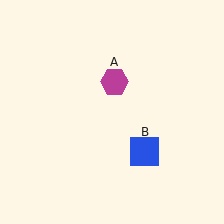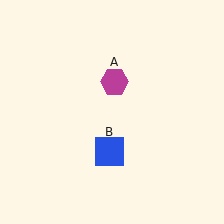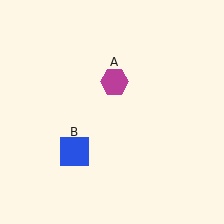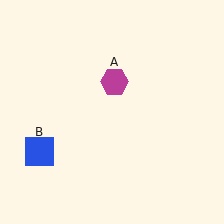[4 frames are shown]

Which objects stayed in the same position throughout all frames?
Magenta hexagon (object A) remained stationary.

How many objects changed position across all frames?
1 object changed position: blue square (object B).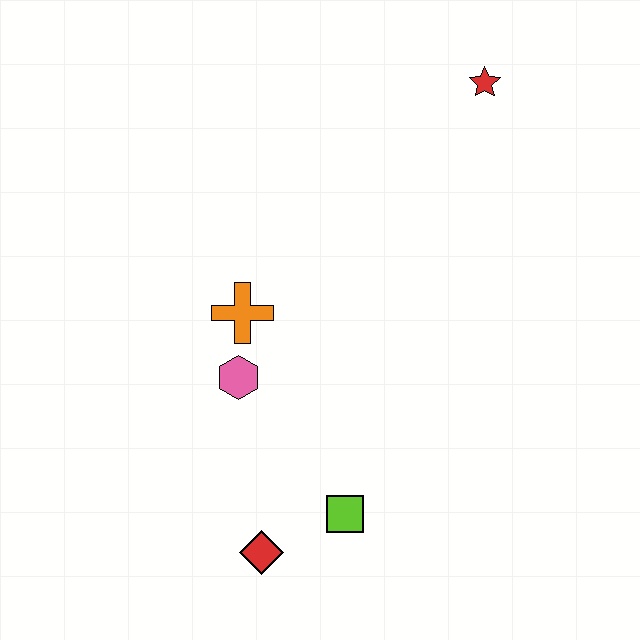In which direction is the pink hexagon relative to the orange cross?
The pink hexagon is below the orange cross.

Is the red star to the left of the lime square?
No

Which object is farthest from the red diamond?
The red star is farthest from the red diamond.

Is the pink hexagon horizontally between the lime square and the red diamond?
No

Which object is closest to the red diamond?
The lime square is closest to the red diamond.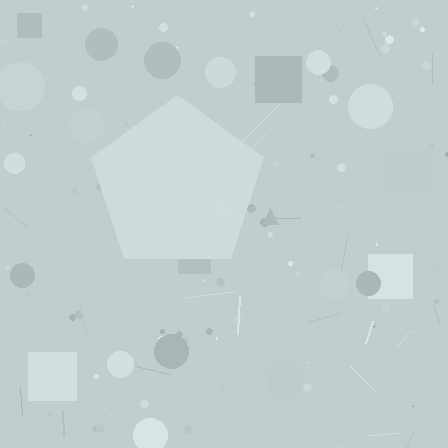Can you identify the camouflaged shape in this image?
The camouflaged shape is a pentagon.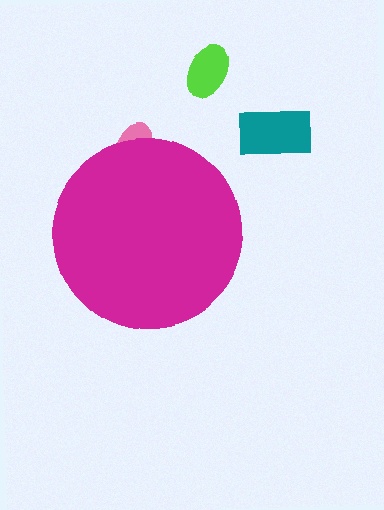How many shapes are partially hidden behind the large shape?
1 shape is partially hidden.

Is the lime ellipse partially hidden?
No, the lime ellipse is fully visible.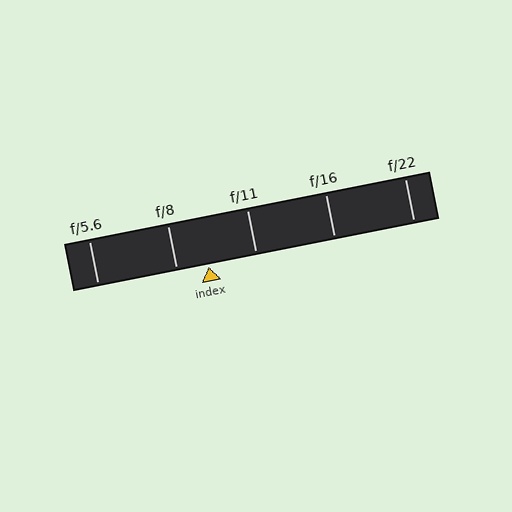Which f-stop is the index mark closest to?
The index mark is closest to f/8.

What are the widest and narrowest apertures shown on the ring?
The widest aperture shown is f/5.6 and the narrowest is f/22.